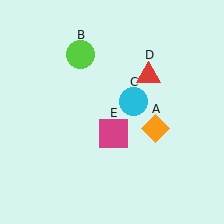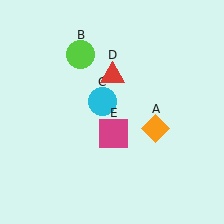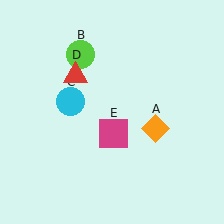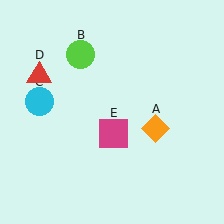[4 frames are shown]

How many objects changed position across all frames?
2 objects changed position: cyan circle (object C), red triangle (object D).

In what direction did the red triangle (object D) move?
The red triangle (object D) moved left.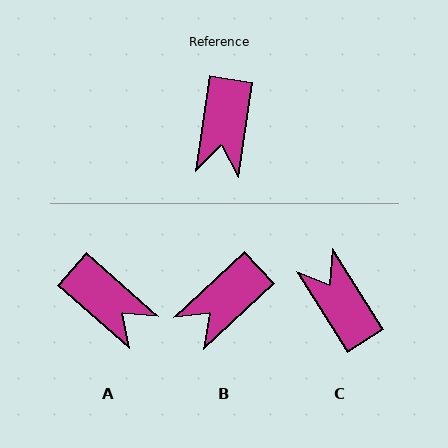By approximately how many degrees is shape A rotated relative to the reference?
Approximately 57 degrees counter-clockwise.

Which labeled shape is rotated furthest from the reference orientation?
C, about 139 degrees away.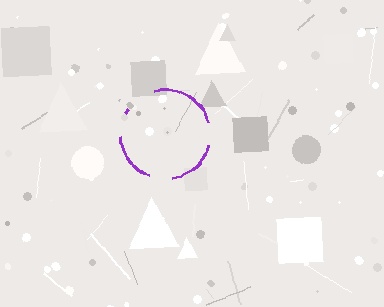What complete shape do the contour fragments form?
The contour fragments form a circle.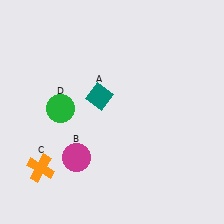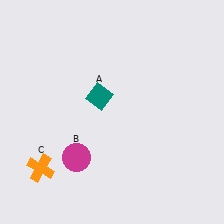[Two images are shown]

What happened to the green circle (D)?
The green circle (D) was removed in Image 2. It was in the top-left area of Image 1.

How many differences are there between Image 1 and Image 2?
There is 1 difference between the two images.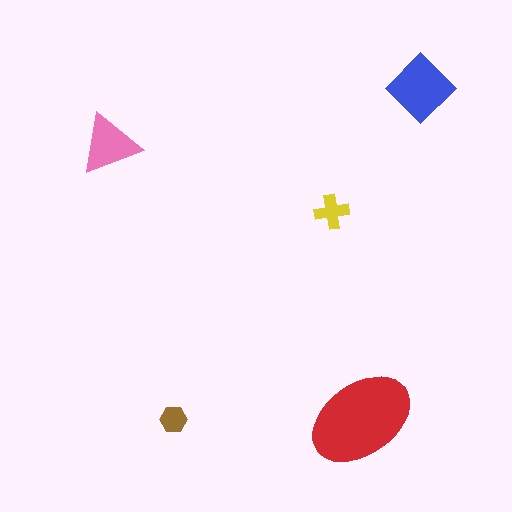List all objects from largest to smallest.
The red ellipse, the blue diamond, the pink triangle, the yellow cross, the brown hexagon.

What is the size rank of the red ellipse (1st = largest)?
1st.